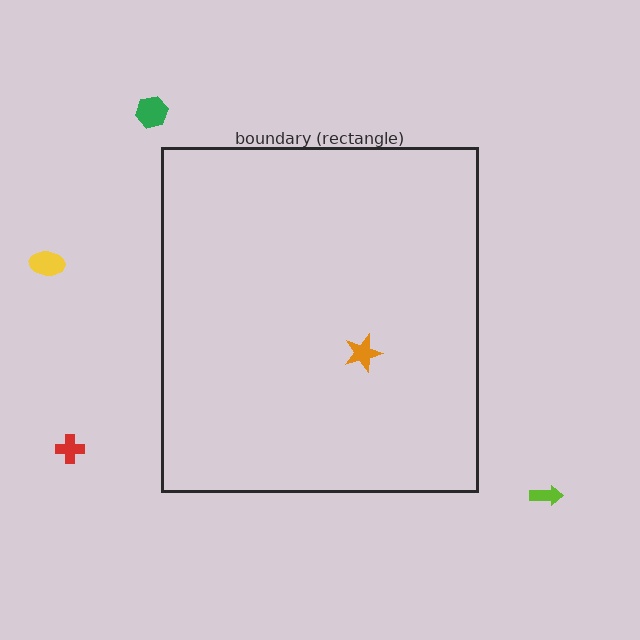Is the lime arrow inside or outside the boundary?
Outside.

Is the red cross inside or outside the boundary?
Outside.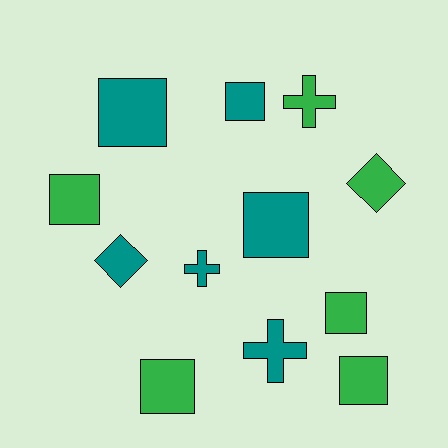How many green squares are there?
There are 4 green squares.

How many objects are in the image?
There are 12 objects.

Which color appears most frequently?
Green, with 6 objects.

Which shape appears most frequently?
Square, with 7 objects.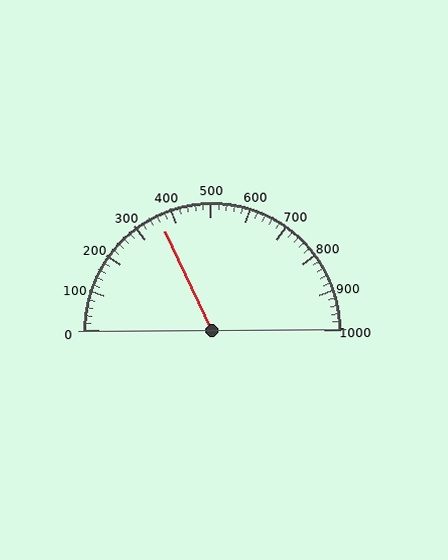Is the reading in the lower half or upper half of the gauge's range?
The reading is in the lower half of the range (0 to 1000).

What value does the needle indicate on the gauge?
The needle indicates approximately 360.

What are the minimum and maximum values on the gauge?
The gauge ranges from 0 to 1000.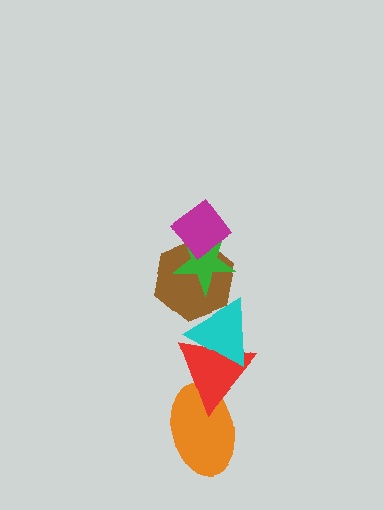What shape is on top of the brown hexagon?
The green star is on top of the brown hexagon.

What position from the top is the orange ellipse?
The orange ellipse is 6th from the top.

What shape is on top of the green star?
The magenta diamond is on top of the green star.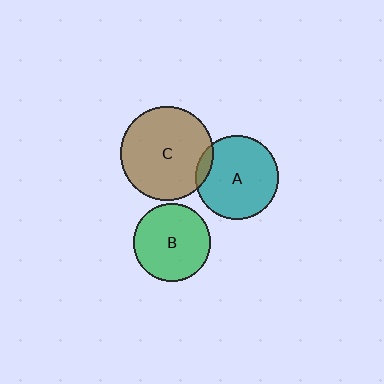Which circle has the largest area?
Circle C (brown).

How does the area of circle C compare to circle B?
Approximately 1.5 times.